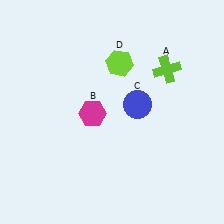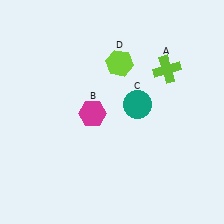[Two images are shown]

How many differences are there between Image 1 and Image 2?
There is 1 difference between the two images.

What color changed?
The circle (C) changed from blue in Image 1 to teal in Image 2.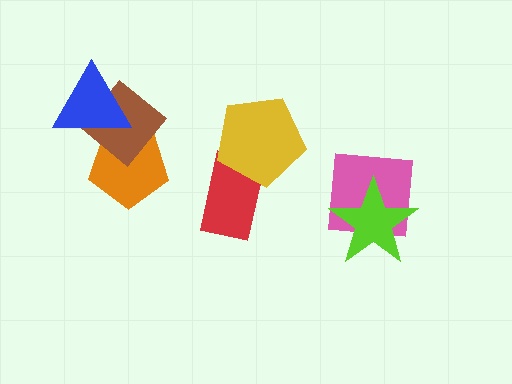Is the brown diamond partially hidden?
Yes, it is partially covered by another shape.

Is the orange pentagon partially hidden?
Yes, it is partially covered by another shape.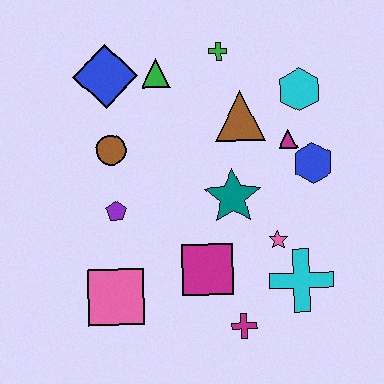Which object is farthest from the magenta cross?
The blue diamond is farthest from the magenta cross.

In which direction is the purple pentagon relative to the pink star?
The purple pentagon is to the left of the pink star.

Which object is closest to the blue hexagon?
The magenta triangle is closest to the blue hexagon.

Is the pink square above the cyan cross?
No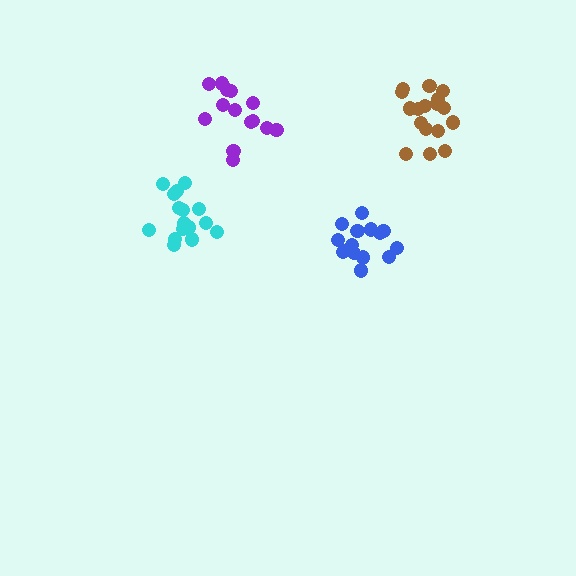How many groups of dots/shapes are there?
There are 4 groups.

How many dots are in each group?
Group 1: 14 dots, Group 2: 16 dots, Group 3: 15 dots, Group 4: 17 dots (62 total).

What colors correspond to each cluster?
The clusters are colored: purple, cyan, blue, brown.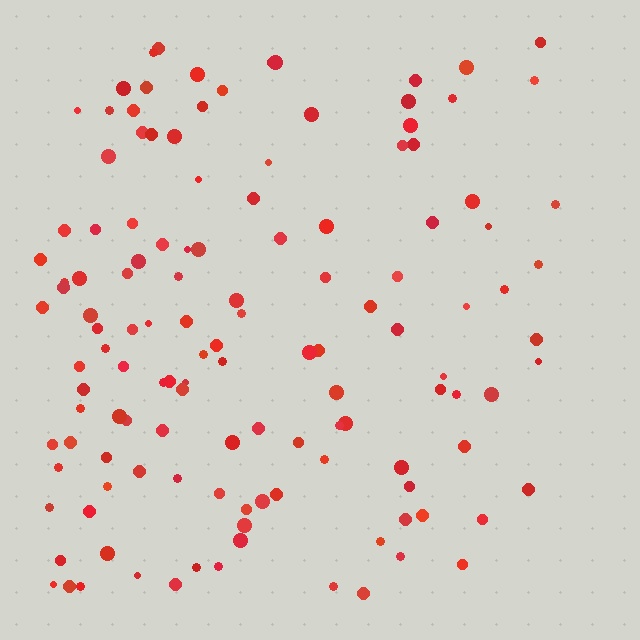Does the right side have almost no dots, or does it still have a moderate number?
Still a moderate number, just noticeably fewer than the left.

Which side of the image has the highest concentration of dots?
The left.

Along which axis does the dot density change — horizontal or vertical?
Horizontal.